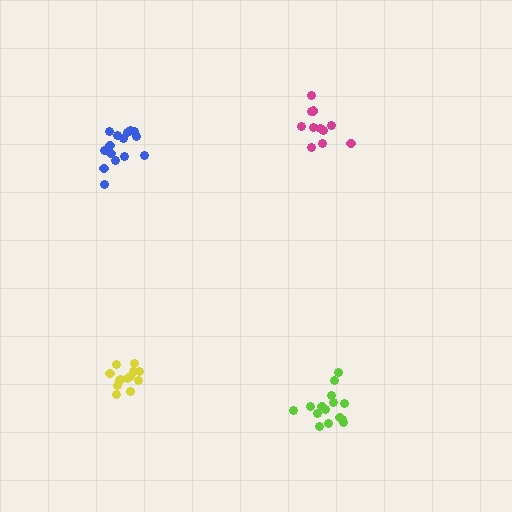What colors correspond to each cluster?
The clusters are colored: yellow, lime, blue, magenta.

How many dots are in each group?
Group 1: 14 dots, Group 2: 15 dots, Group 3: 15 dots, Group 4: 11 dots (55 total).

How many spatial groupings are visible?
There are 4 spatial groupings.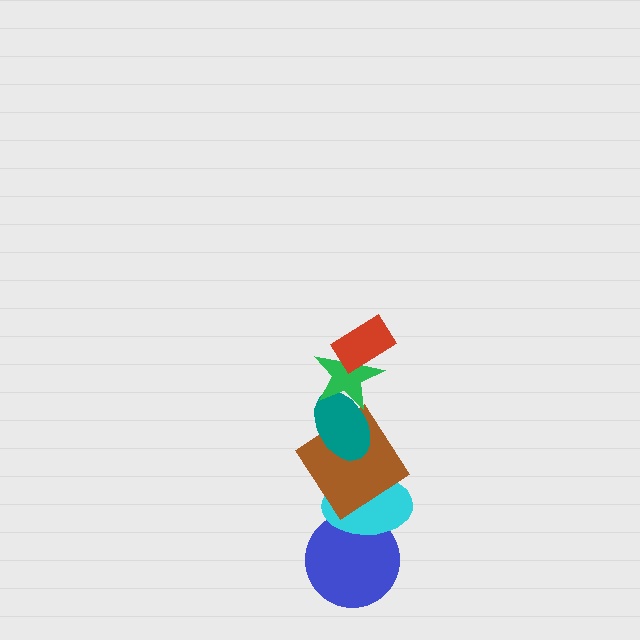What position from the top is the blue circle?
The blue circle is 6th from the top.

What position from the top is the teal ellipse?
The teal ellipse is 3rd from the top.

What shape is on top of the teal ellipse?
The green star is on top of the teal ellipse.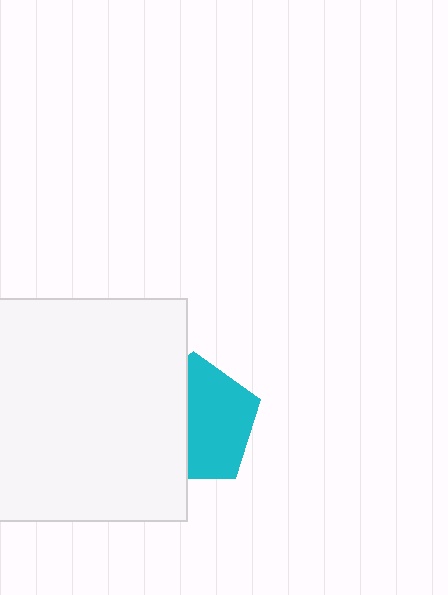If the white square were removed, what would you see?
You would see the complete cyan pentagon.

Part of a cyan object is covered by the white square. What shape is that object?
It is a pentagon.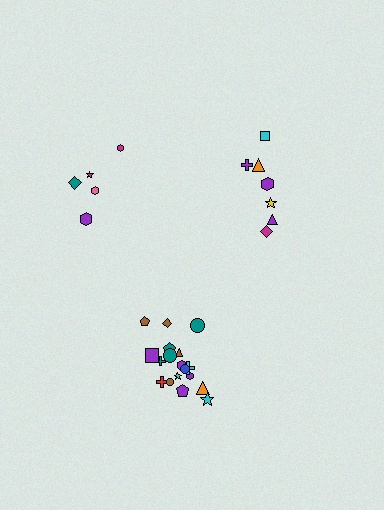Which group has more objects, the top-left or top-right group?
The top-right group.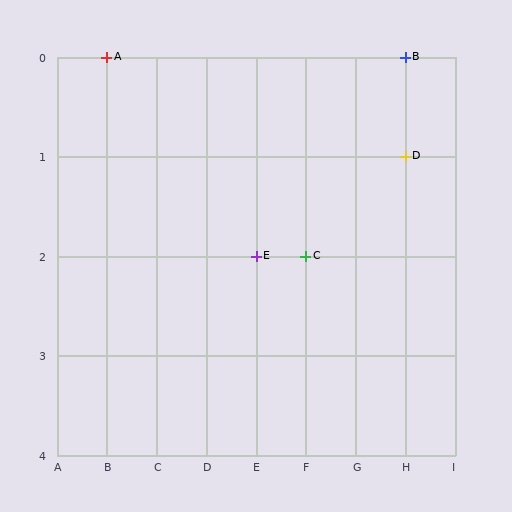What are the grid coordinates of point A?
Point A is at grid coordinates (B, 0).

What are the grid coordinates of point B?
Point B is at grid coordinates (H, 0).